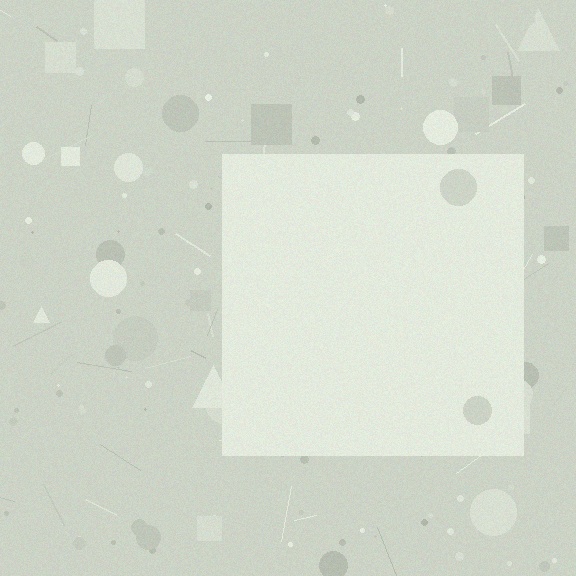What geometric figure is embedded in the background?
A square is embedded in the background.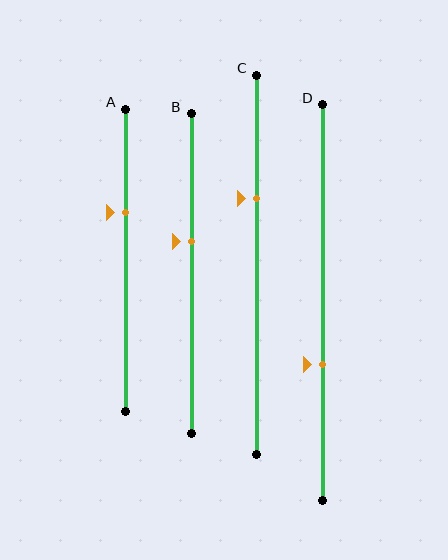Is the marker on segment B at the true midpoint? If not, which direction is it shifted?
No, the marker on segment B is shifted upward by about 10% of the segment length.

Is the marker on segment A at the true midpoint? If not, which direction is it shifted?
No, the marker on segment A is shifted upward by about 16% of the segment length.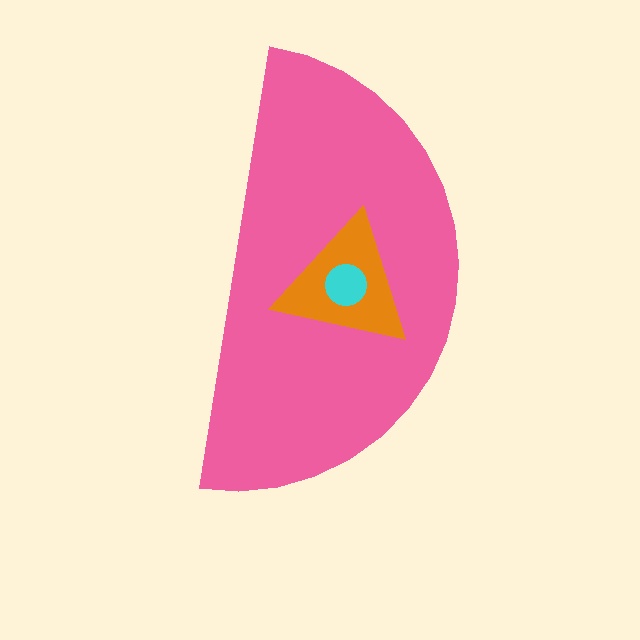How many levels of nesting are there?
3.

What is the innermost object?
The cyan circle.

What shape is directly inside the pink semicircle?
The orange triangle.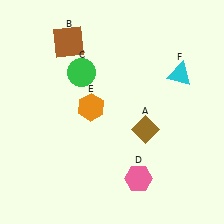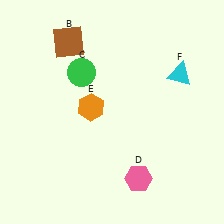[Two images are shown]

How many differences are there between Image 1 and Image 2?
There is 1 difference between the two images.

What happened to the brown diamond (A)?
The brown diamond (A) was removed in Image 2. It was in the bottom-right area of Image 1.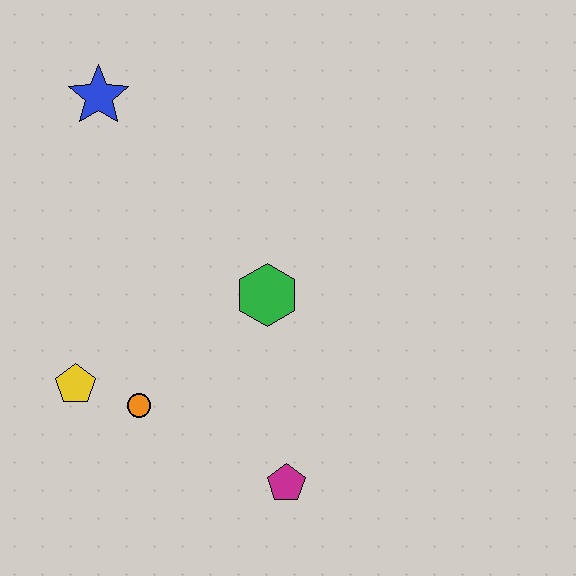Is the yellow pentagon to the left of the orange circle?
Yes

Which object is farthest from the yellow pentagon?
The blue star is farthest from the yellow pentagon.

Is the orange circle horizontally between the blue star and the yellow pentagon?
No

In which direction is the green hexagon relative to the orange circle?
The green hexagon is to the right of the orange circle.